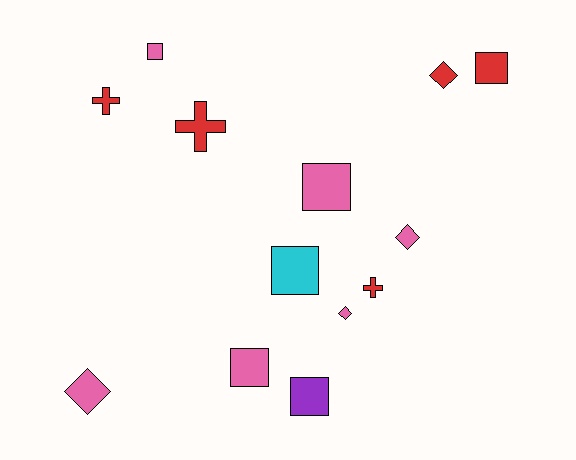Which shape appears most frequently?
Square, with 6 objects.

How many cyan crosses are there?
There are no cyan crosses.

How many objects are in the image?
There are 13 objects.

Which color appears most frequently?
Pink, with 6 objects.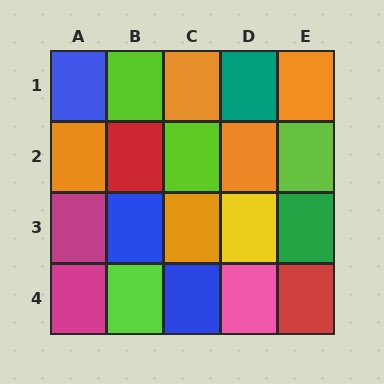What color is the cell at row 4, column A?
Magenta.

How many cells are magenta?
2 cells are magenta.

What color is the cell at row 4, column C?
Blue.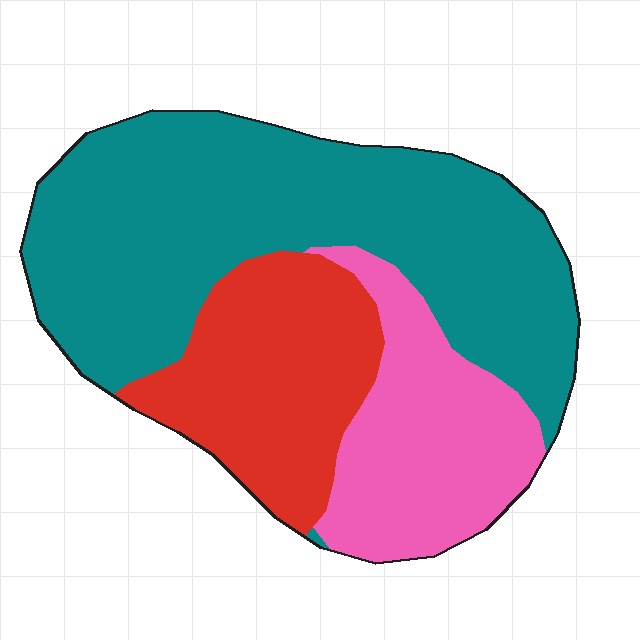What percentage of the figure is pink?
Pink takes up about one fifth (1/5) of the figure.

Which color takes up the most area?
Teal, at roughly 55%.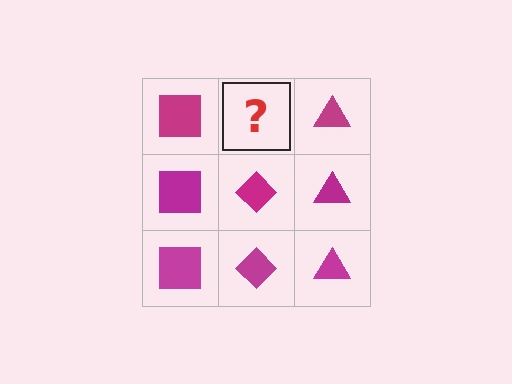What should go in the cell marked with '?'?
The missing cell should contain a magenta diamond.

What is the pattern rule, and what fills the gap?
The rule is that each column has a consistent shape. The gap should be filled with a magenta diamond.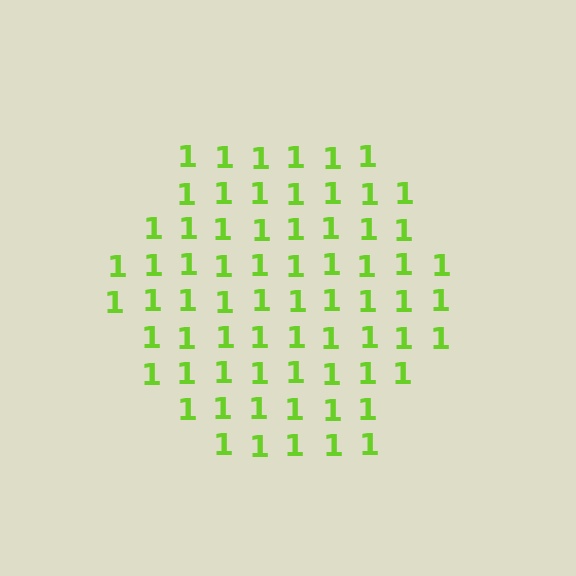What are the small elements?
The small elements are digit 1's.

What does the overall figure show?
The overall figure shows a hexagon.